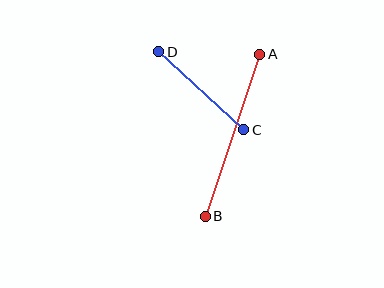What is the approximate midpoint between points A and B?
The midpoint is at approximately (233, 135) pixels.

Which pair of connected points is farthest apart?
Points A and B are farthest apart.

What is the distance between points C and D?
The distance is approximately 115 pixels.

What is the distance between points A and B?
The distance is approximately 171 pixels.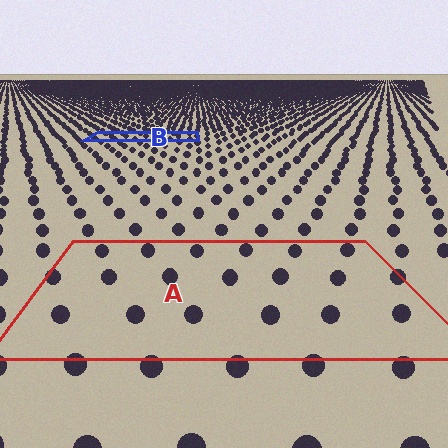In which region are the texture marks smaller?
The texture marks are smaller in region B, because it is farther away.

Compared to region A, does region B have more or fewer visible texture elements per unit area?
Region B has more texture elements per unit area — they are packed more densely because it is farther away.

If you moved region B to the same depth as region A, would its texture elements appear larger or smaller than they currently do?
They would appear larger. At a closer depth, the same texture elements are projected at a bigger on-screen size.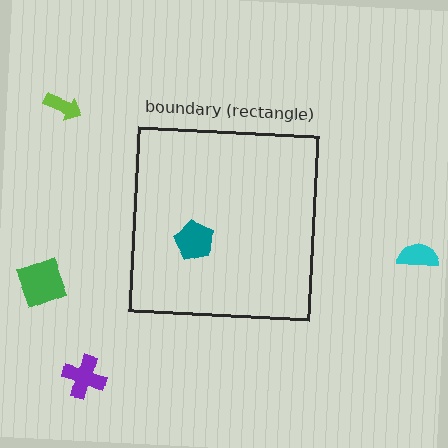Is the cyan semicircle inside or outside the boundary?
Outside.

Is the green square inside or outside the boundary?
Outside.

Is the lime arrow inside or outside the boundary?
Outside.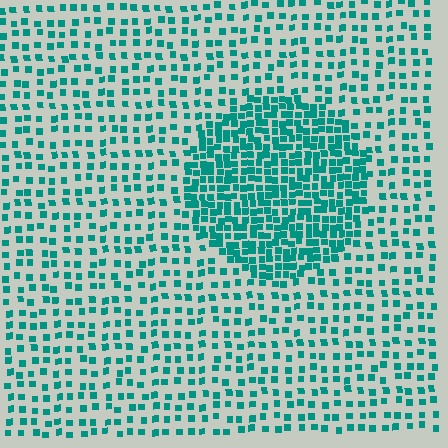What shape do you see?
I see a circle.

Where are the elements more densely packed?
The elements are more densely packed inside the circle boundary.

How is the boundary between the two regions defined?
The boundary is defined by a change in element density (approximately 2.3x ratio). All elements are the same color, size, and shape.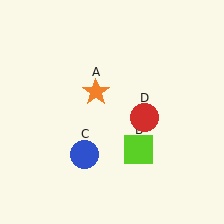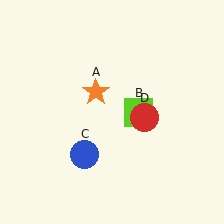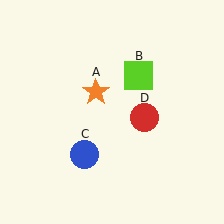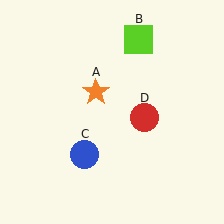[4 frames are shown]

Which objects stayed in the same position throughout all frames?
Orange star (object A) and blue circle (object C) and red circle (object D) remained stationary.